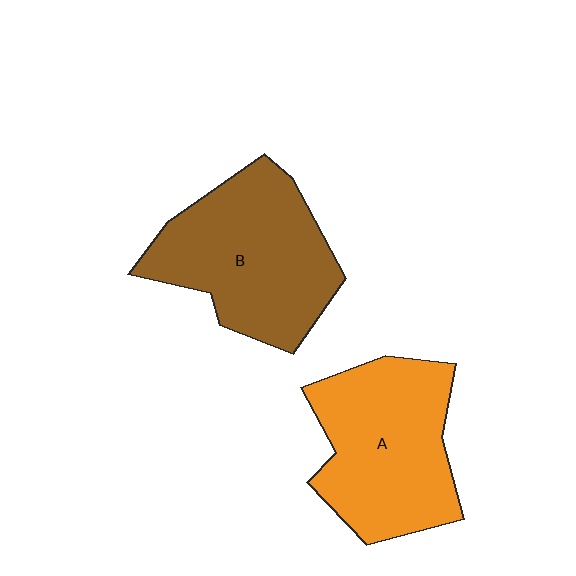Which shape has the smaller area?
Shape A (orange).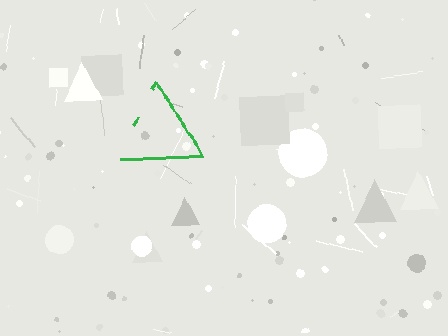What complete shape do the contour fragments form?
The contour fragments form a triangle.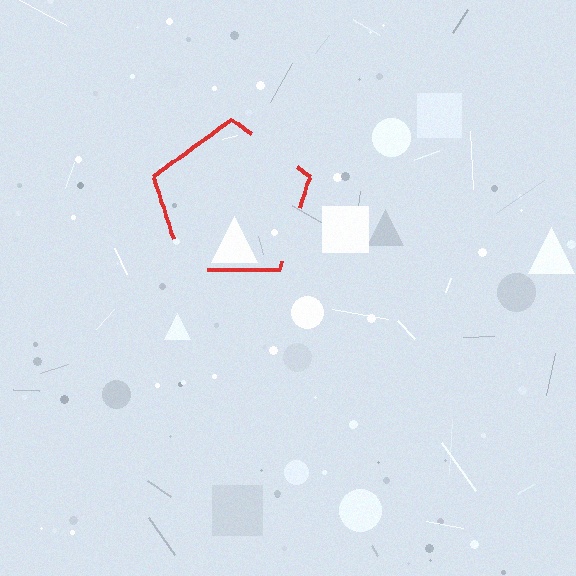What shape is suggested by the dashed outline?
The dashed outline suggests a pentagon.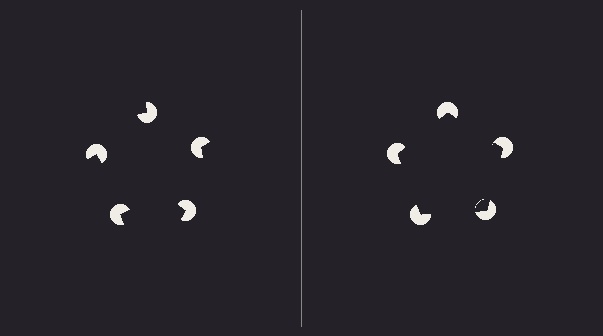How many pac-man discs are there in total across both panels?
10 — 5 on each side.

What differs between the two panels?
The pac-man discs are positioned identically on both sides; only the wedge orientations differ. On the right they align to a pentagon; on the left they are misaligned.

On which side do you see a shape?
An illusory pentagon appears on the right side. On the left side the wedge cuts are rotated, so no coherent shape forms.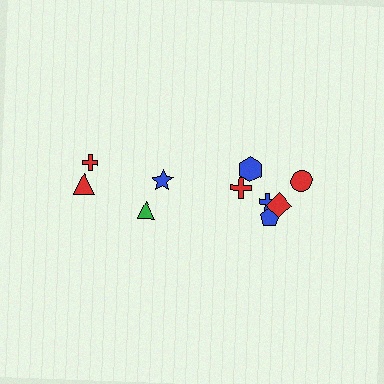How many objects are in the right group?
There are 6 objects.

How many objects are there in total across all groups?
There are 10 objects.